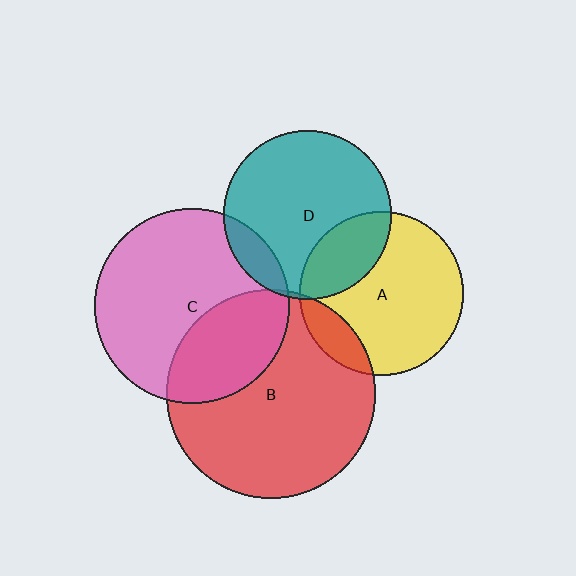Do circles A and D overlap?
Yes.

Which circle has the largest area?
Circle B (red).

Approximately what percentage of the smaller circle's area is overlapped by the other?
Approximately 25%.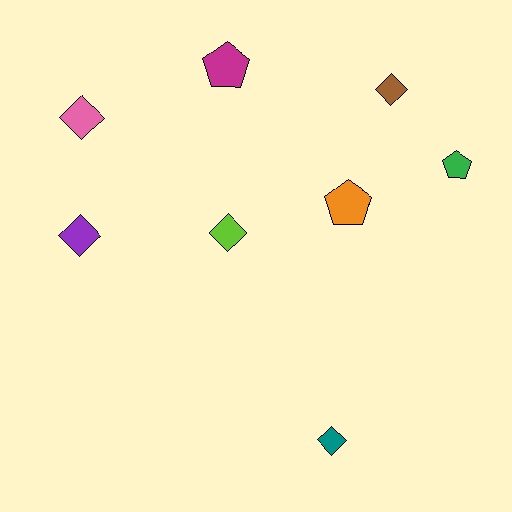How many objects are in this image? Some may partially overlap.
There are 8 objects.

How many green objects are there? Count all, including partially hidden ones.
There is 1 green object.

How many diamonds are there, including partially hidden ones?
There are 5 diamonds.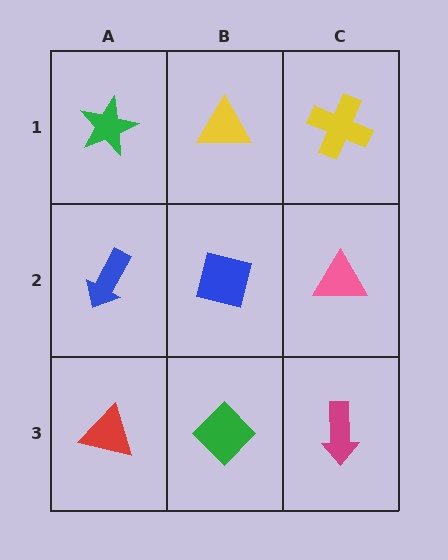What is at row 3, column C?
A magenta arrow.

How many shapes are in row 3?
3 shapes.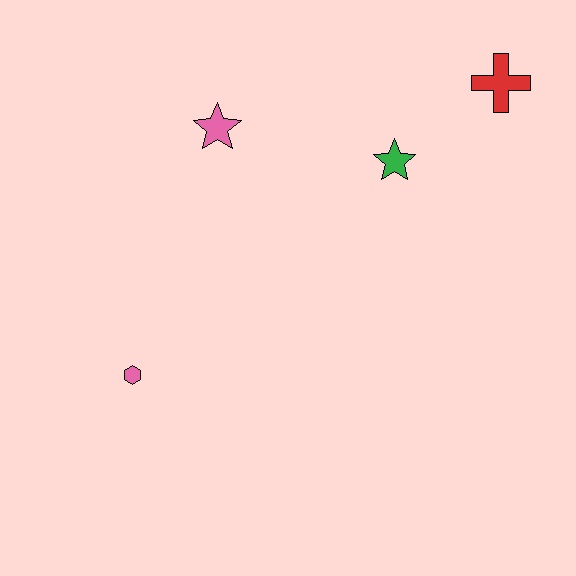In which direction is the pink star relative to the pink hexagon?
The pink star is above the pink hexagon.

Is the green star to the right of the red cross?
No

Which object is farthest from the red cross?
The pink hexagon is farthest from the red cross.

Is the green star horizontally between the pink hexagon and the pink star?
No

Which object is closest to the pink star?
The green star is closest to the pink star.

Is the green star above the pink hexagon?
Yes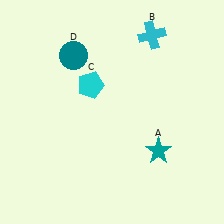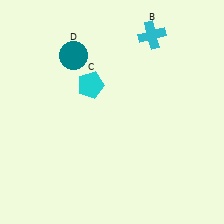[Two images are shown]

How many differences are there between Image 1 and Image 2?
There is 1 difference between the two images.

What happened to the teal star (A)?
The teal star (A) was removed in Image 2. It was in the bottom-right area of Image 1.